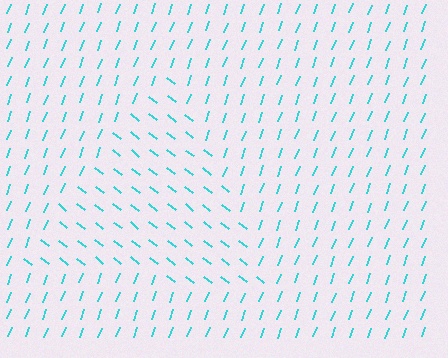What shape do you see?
I see a triangle.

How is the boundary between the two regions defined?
The boundary is defined purely by a change in line orientation (approximately 72 degrees difference). All lines are the same color and thickness.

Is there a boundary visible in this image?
Yes, there is a texture boundary formed by a change in line orientation.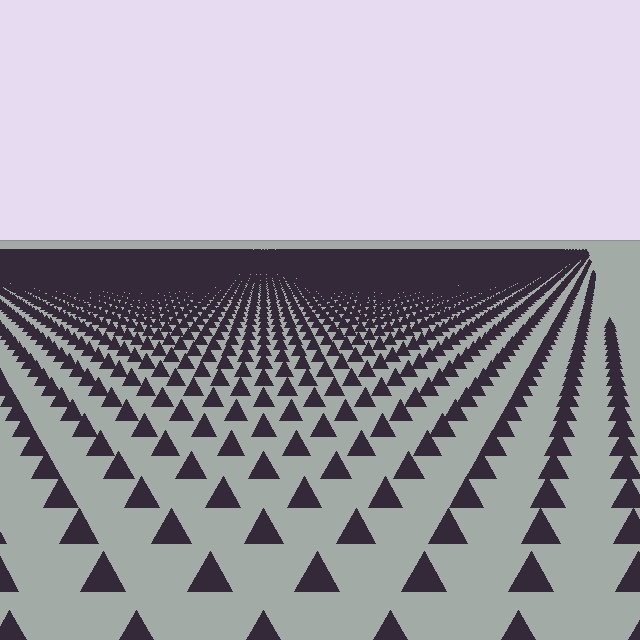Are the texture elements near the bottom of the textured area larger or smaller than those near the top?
Larger. Near the bottom, elements are closer to the viewer and appear at a bigger on-screen size.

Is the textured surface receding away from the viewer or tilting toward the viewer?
The surface is receding away from the viewer. Texture elements get smaller and denser toward the top.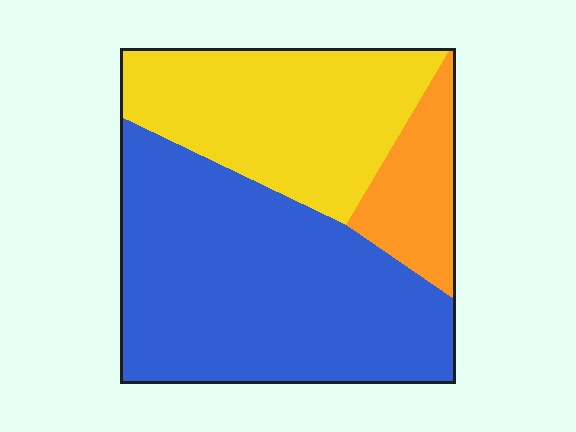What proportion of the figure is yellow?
Yellow takes up about one third (1/3) of the figure.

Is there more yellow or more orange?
Yellow.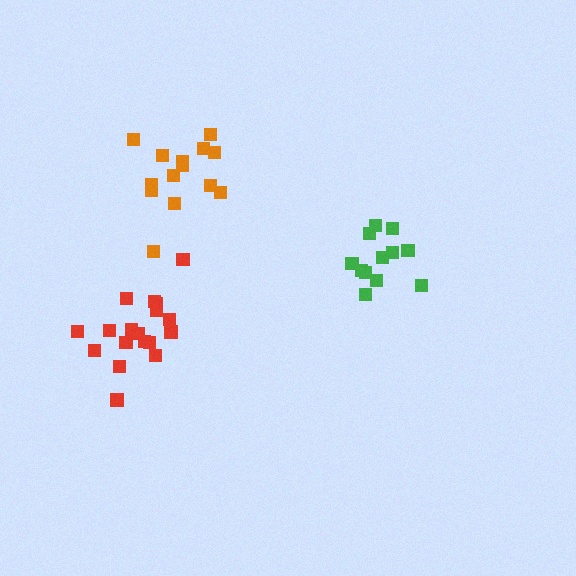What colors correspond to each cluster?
The clusters are colored: green, red, orange.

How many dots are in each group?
Group 1: 12 dots, Group 2: 18 dots, Group 3: 14 dots (44 total).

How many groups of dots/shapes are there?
There are 3 groups.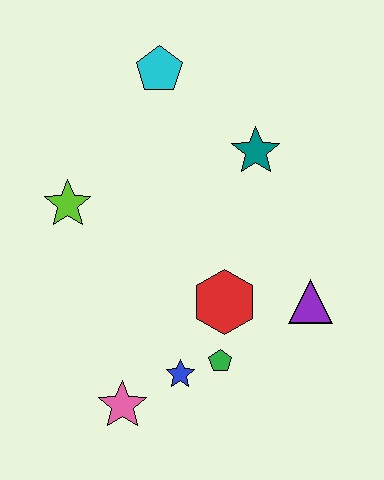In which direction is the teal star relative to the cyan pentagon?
The teal star is to the right of the cyan pentagon.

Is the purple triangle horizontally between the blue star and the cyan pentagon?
No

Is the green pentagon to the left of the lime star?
No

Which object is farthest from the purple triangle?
The cyan pentagon is farthest from the purple triangle.